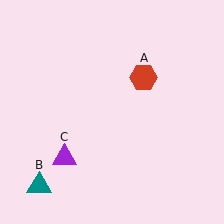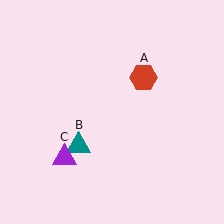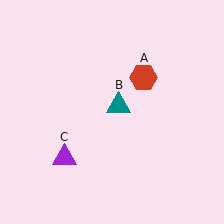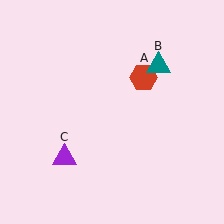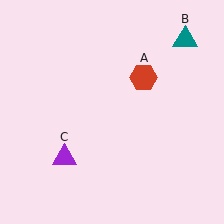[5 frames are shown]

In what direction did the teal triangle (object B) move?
The teal triangle (object B) moved up and to the right.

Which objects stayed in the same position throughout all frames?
Red hexagon (object A) and purple triangle (object C) remained stationary.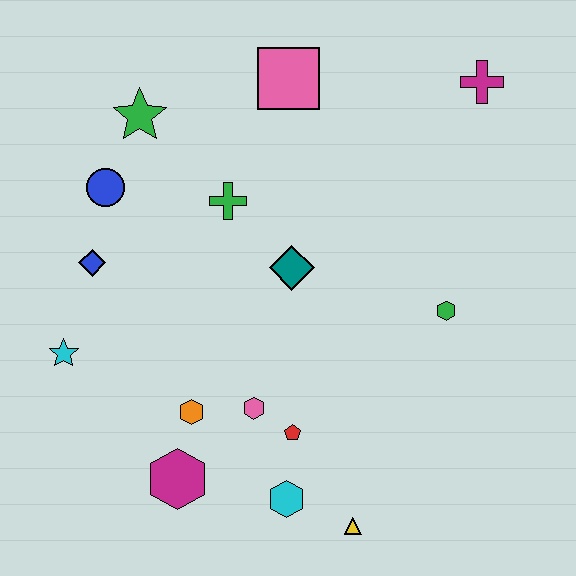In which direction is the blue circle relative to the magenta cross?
The blue circle is to the left of the magenta cross.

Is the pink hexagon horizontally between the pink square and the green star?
Yes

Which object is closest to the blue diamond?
The blue circle is closest to the blue diamond.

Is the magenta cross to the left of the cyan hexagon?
No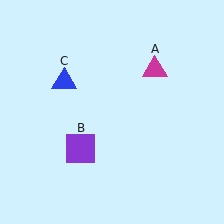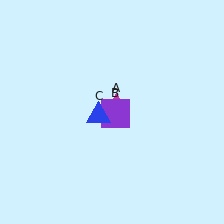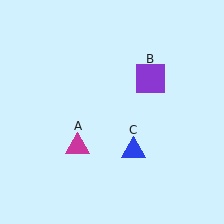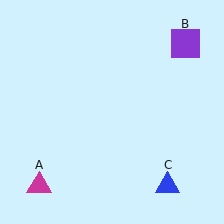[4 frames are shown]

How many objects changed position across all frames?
3 objects changed position: magenta triangle (object A), purple square (object B), blue triangle (object C).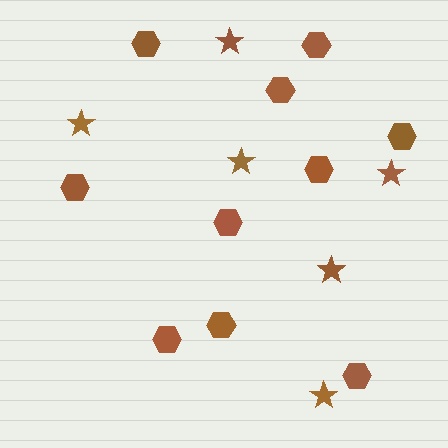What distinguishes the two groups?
There are 2 groups: one group of hexagons (10) and one group of stars (6).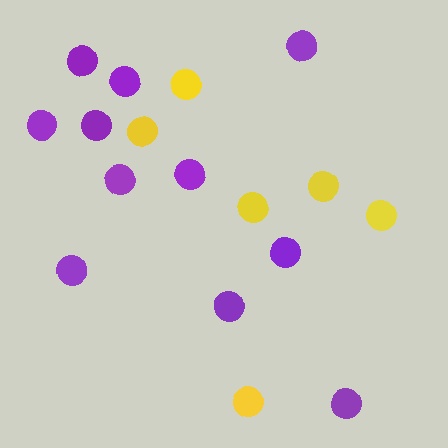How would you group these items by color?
There are 2 groups: one group of yellow circles (6) and one group of purple circles (11).